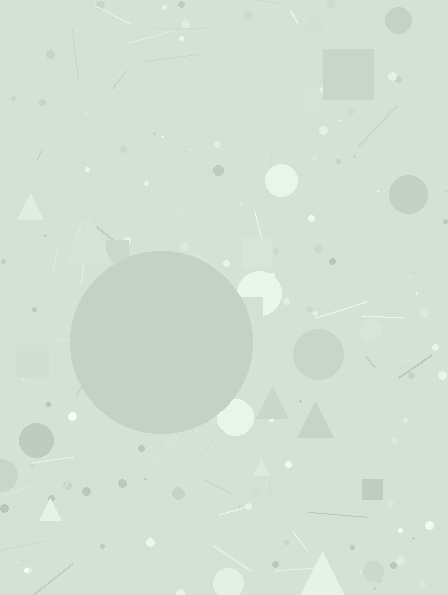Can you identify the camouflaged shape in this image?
The camouflaged shape is a circle.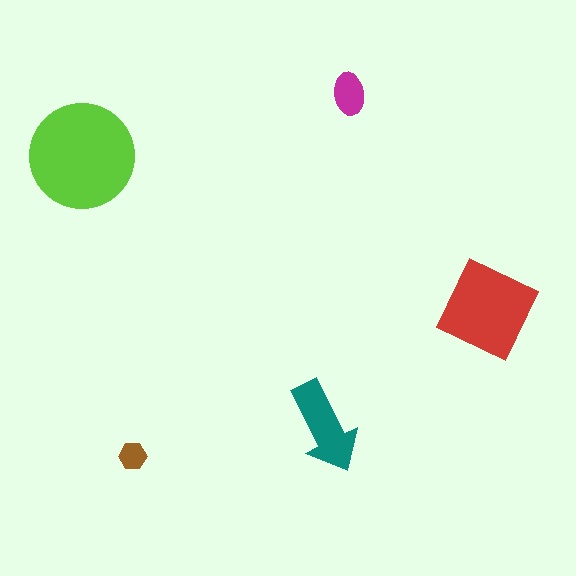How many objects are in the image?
There are 5 objects in the image.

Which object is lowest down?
The brown hexagon is bottommost.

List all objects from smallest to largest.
The brown hexagon, the magenta ellipse, the teal arrow, the red diamond, the lime circle.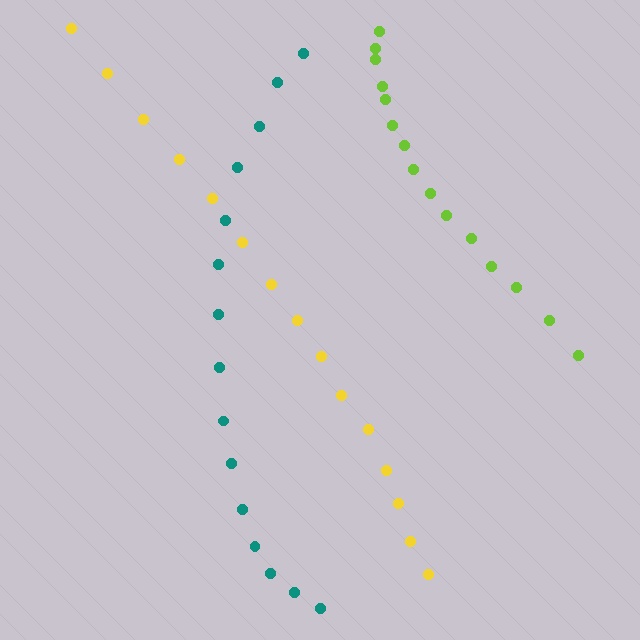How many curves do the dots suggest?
There are 3 distinct paths.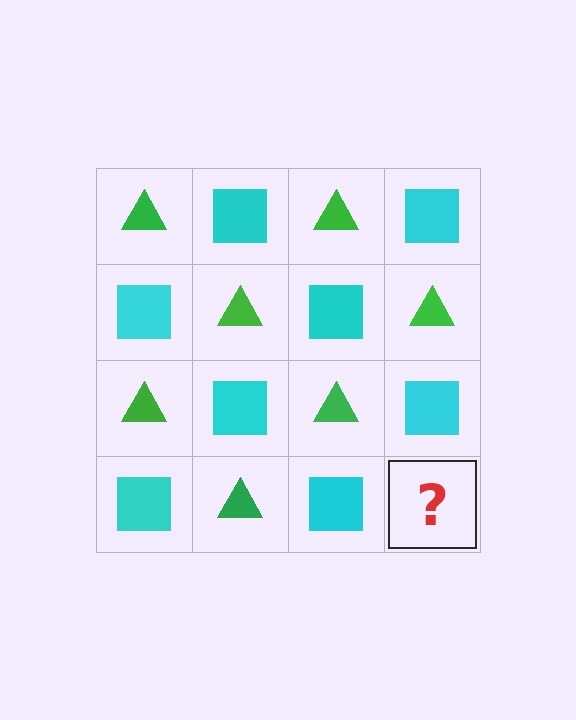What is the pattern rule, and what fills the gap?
The rule is that it alternates green triangle and cyan square in a checkerboard pattern. The gap should be filled with a green triangle.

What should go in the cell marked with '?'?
The missing cell should contain a green triangle.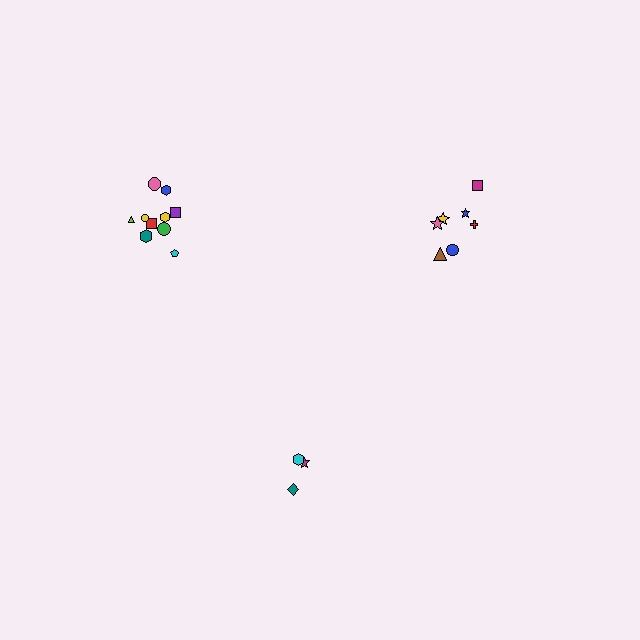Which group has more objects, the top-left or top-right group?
The top-left group.